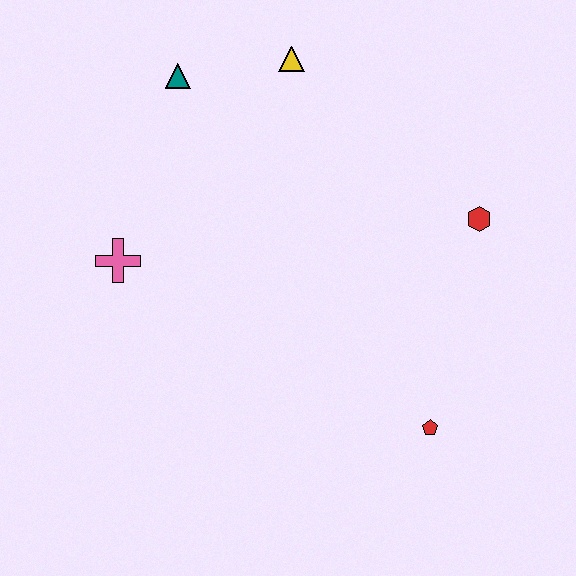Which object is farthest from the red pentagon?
The teal triangle is farthest from the red pentagon.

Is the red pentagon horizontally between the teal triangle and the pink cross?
No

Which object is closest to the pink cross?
The teal triangle is closest to the pink cross.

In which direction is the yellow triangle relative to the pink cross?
The yellow triangle is above the pink cross.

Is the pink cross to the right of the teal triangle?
No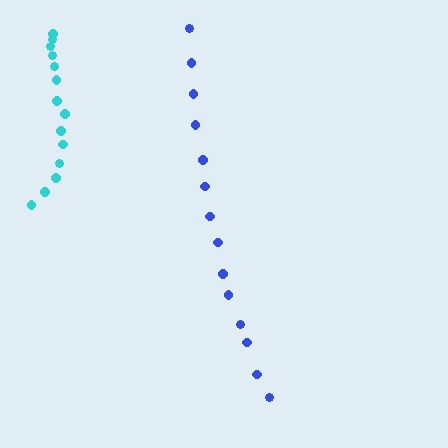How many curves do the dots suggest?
There are 2 distinct paths.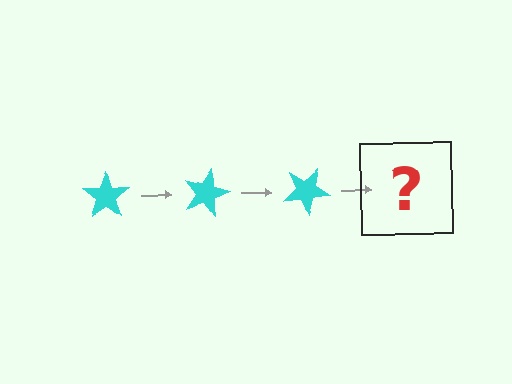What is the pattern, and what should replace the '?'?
The pattern is that the star rotates 15 degrees each step. The '?' should be a cyan star rotated 45 degrees.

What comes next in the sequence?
The next element should be a cyan star rotated 45 degrees.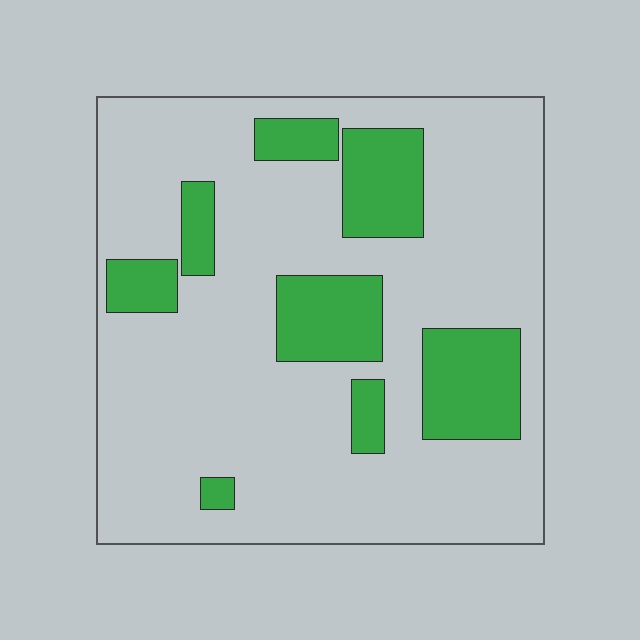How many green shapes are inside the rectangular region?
8.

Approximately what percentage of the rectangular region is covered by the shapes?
Approximately 20%.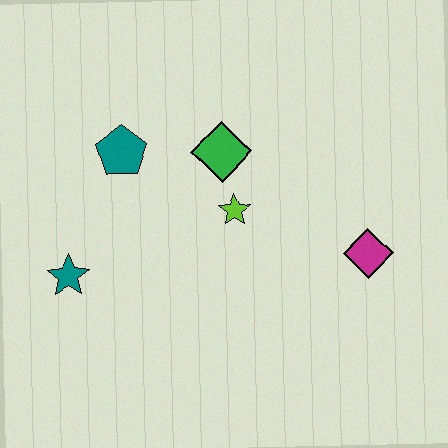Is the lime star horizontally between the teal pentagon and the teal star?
No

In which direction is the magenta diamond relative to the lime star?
The magenta diamond is to the right of the lime star.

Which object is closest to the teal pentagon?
The green diamond is closest to the teal pentagon.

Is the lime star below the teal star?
No